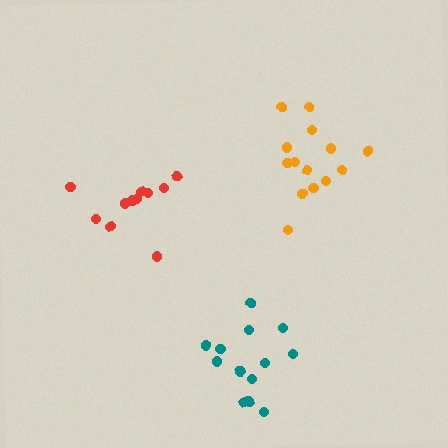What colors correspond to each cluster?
The clusters are colored: teal, orange, red.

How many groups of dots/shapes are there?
There are 3 groups.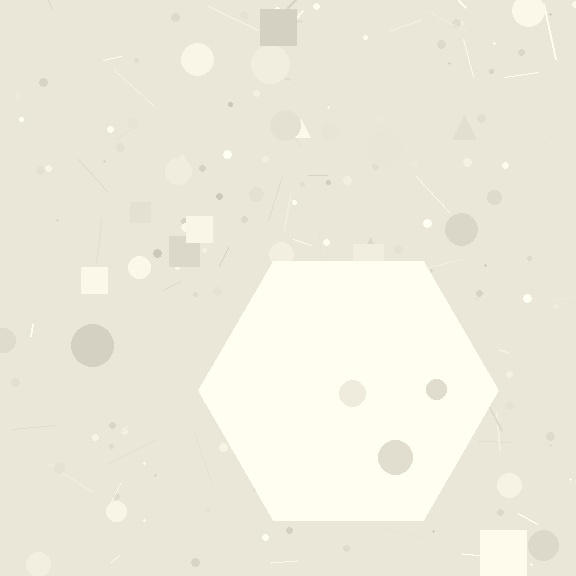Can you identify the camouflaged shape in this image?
The camouflaged shape is a hexagon.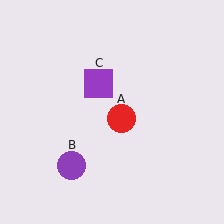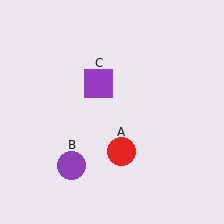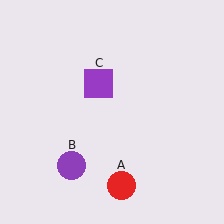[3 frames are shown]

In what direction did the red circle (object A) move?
The red circle (object A) moved down.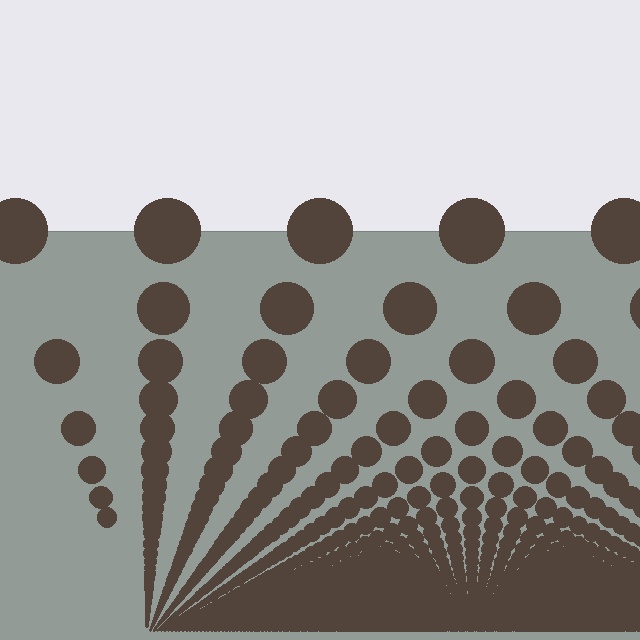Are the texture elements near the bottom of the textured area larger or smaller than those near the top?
Smaller. The gradient is inverted — elements near the bottom are smaller and denser.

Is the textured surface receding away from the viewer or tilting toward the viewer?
The surface appears to tilt toward the viewer. Texture elements get larger and sparser toward the top.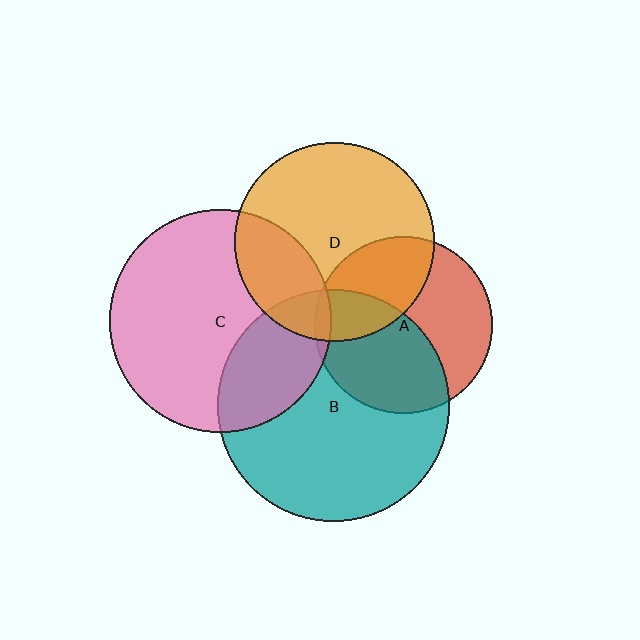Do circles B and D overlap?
Yes.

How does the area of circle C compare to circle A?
Approximately 1.6 times.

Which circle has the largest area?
Circle B (teal).